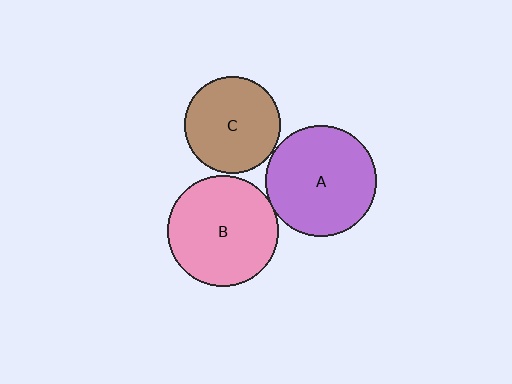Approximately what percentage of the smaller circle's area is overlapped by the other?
Approximately 5%.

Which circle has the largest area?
Circle B (pink).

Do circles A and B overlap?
Yes.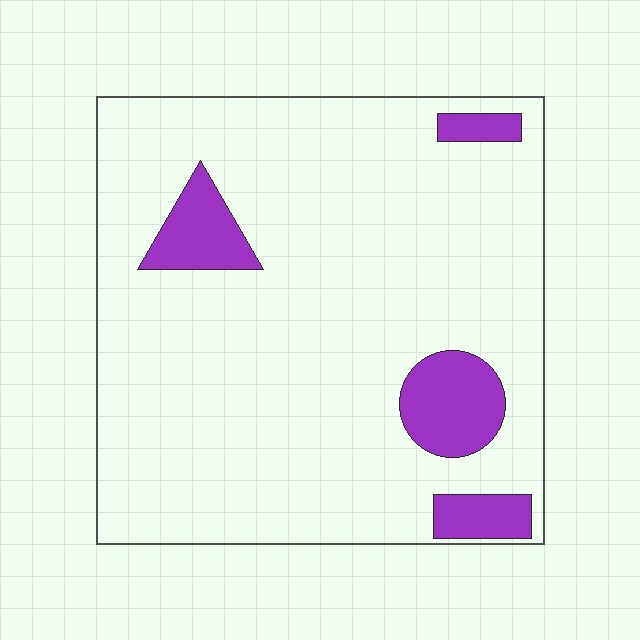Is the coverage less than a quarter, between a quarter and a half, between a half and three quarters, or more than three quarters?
Less than a quarter.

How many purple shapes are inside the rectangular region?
4.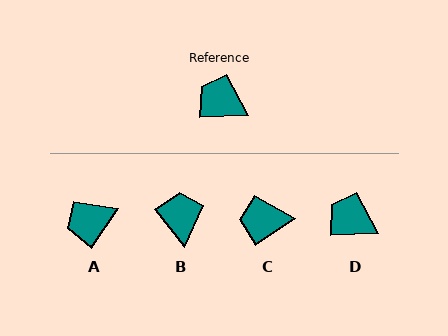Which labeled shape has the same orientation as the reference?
D.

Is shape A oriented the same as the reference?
No, it is off by about 53 degrees.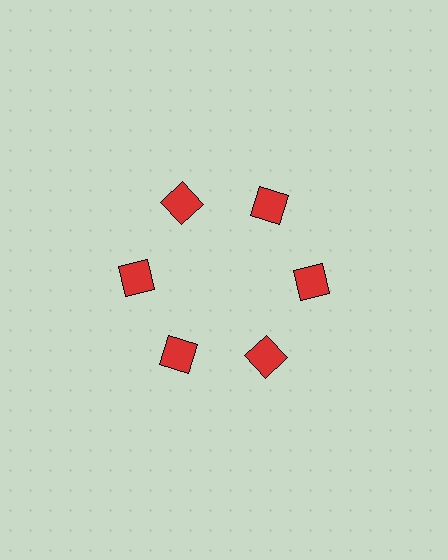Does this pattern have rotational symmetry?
Yes, this pattern has 6-fold rotational symmetry. It looks the same after rotating 60 degrees around the center.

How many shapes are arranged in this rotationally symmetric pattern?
There are 6 shapes, arranged in 6 groups of 1.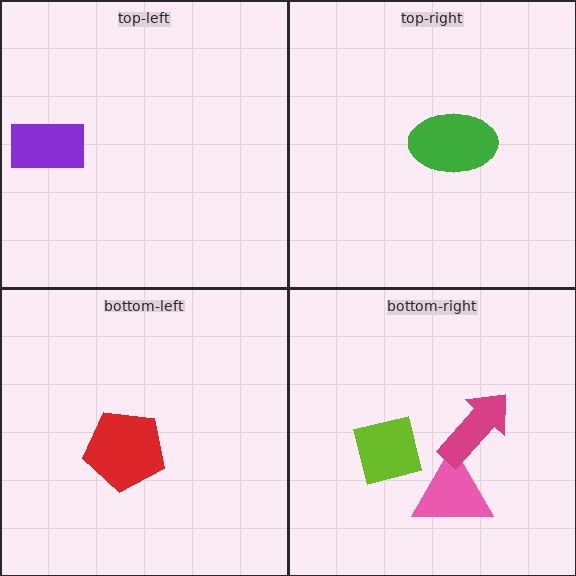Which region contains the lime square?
The bottom-right region.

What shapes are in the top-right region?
The green ellipse.